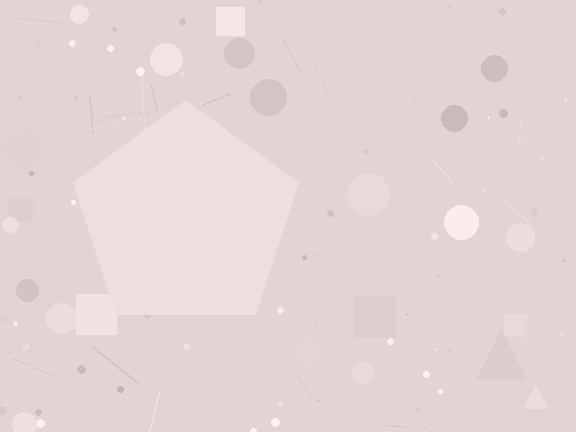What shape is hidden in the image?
A pentagon is hidden in the image.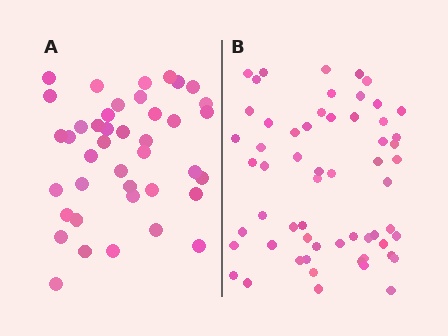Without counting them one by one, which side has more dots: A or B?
Region B (the right region) has more dots.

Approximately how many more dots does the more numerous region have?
Region B has approximately 20 more dots than region A.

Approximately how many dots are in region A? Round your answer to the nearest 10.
About 40 dots. (The exact count is 41, which rounds to 40.)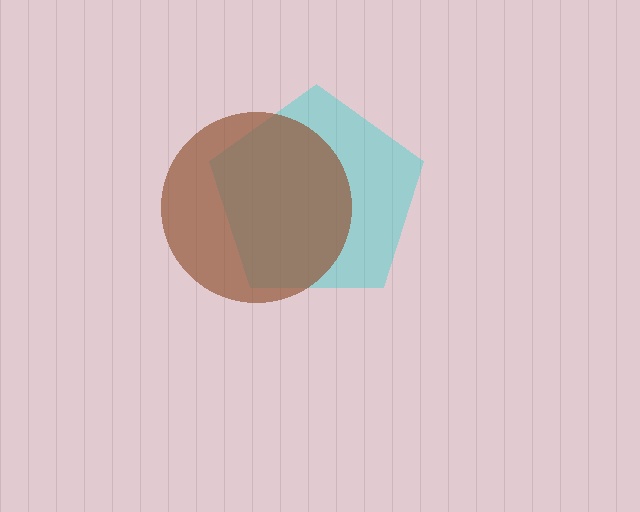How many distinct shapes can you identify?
There are 2 distinct shapes: a cyan pentagon, a brown circle.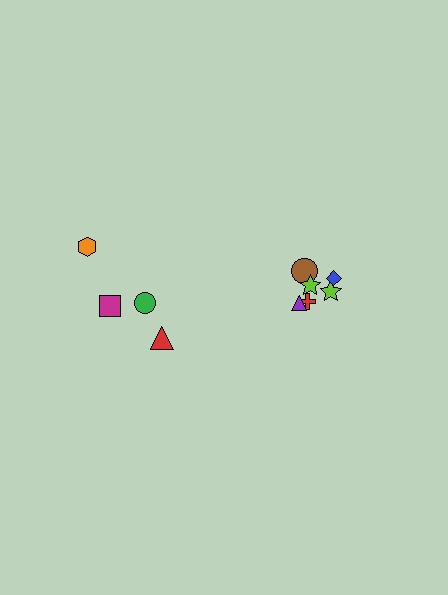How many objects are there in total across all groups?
There are 10 objects.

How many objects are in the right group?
There are 6 objects.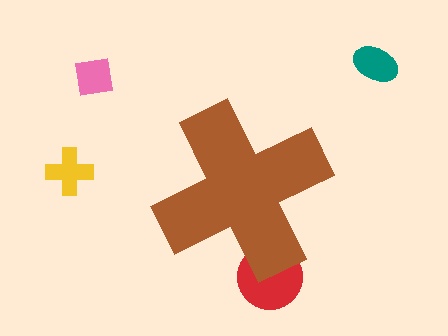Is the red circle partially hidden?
Yes, the red circle is partially hidden behind the brown cross.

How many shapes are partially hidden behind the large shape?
1 shape is partially hidden.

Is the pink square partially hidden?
No, the pink square is fully visible.